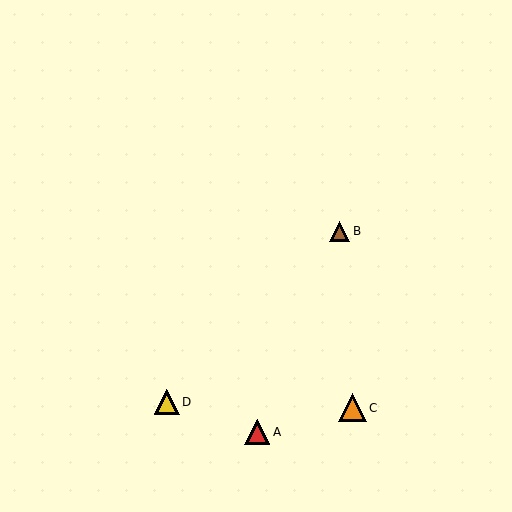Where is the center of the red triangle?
The center of the red triangle is at (257, 432).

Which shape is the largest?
The orange triangle (labeled C) is the largest.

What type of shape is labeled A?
Shape A is a red triangle.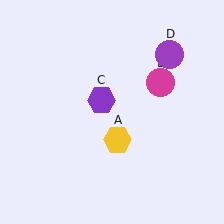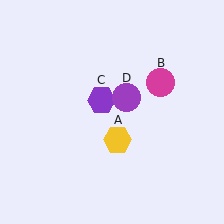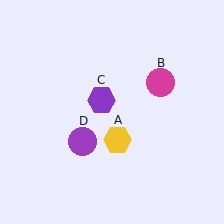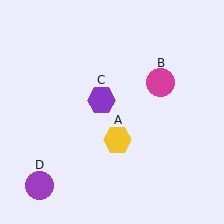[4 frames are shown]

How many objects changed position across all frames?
1 object changed position: purple circle (object D).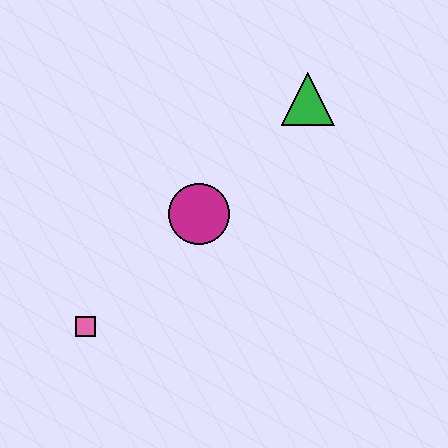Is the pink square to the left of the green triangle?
Yes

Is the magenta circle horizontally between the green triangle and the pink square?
Yes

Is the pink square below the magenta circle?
Yes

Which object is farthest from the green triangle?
The pink square is farthest from the green triangle.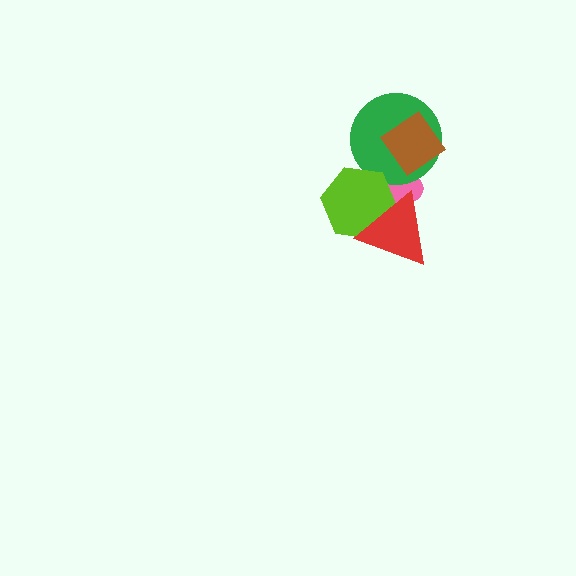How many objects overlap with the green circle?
3 objects overlap with the green circle.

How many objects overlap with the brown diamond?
2 objects overlap with the brown diamond.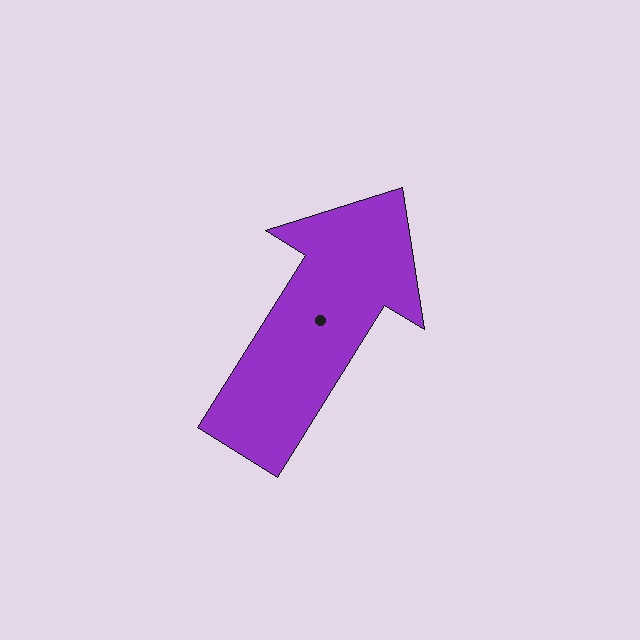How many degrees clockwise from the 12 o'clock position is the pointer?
Approximately 32 degrees.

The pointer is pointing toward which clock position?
Roughly 1 o'clock.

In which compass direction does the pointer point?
Northeast.